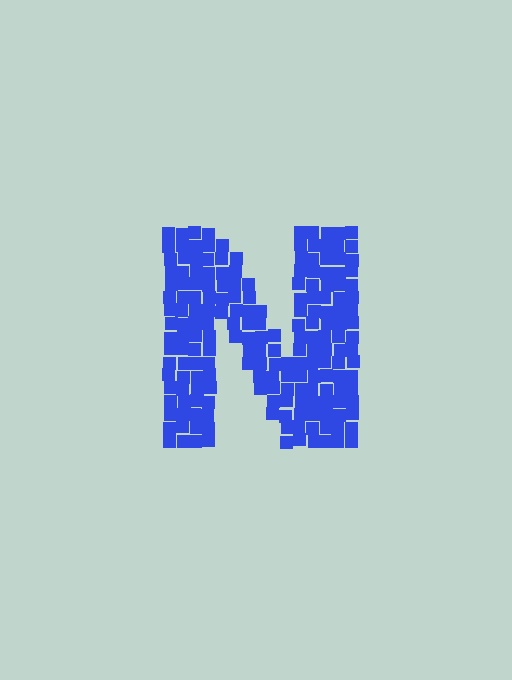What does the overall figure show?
The overall figure shows the letter N.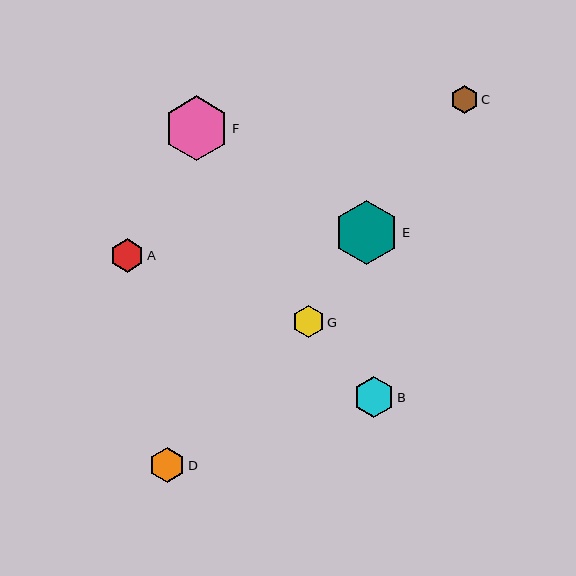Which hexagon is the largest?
Hexagon F is the largest with a size of approximately 65 pixels.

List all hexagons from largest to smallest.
From largest to smallest: F, E, B, D, A, G, C.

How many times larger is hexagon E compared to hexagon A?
Hexagon E is approximately 1.9 times the size of hexagon A.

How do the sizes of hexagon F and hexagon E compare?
Hexagon F and hexagon E are approximately the same size.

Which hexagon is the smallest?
Hexagon C is the smallest with a size of approximately 28 pixels.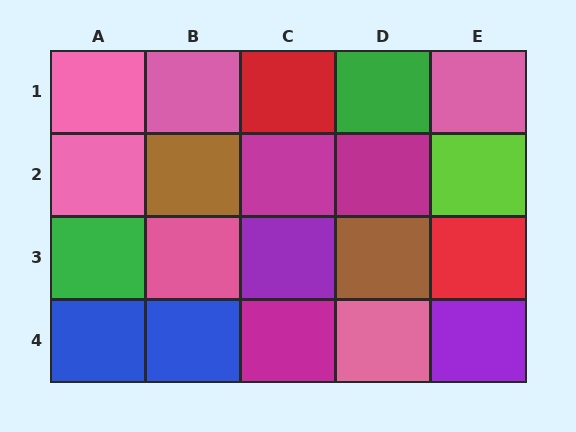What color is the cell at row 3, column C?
Purple.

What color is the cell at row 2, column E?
Lime.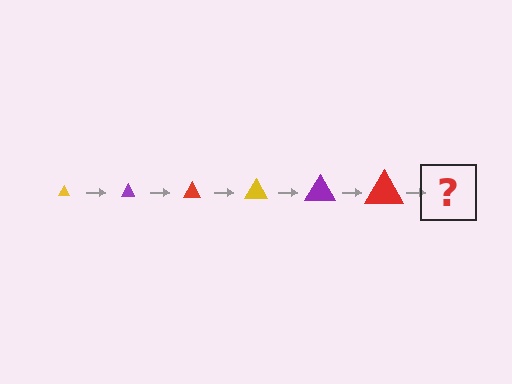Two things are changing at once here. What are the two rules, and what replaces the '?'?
The two rules are that the triangle grows larger each step and the color cycles through yellow, purple, and red. The '?' should be a yellow triangle, larger than the previous one.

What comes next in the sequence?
The next element should be a yellow triangle, larger than the previous one.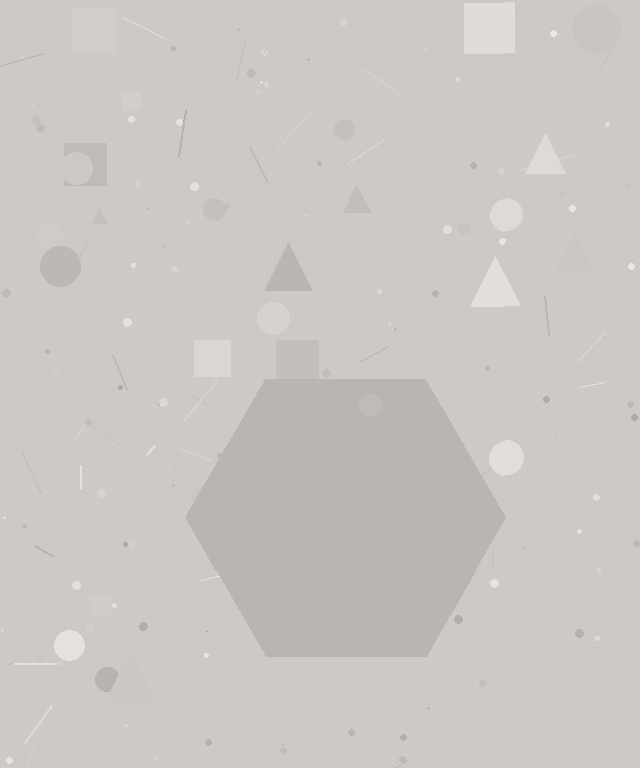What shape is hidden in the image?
A hexagon is hidden in the image.